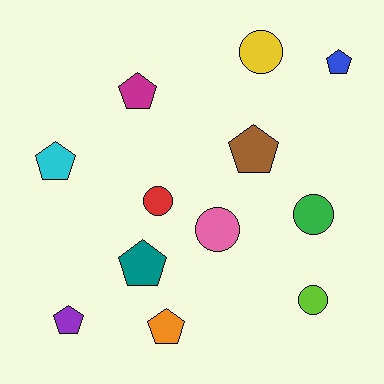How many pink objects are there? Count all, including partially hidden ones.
There is 1 pink object.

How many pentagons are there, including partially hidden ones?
There are 7 pentagons.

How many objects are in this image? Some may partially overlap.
There are 12 objects.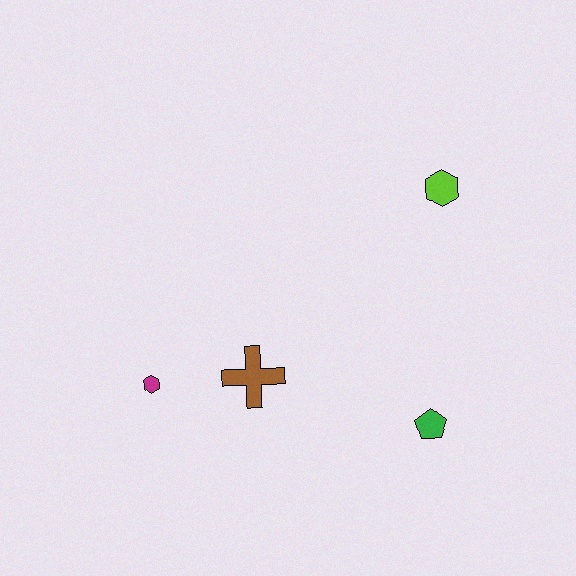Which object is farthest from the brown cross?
The lime hexagon is farthest from the brown cross.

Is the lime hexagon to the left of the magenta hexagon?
No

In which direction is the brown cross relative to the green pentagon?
The brown cross is to the left of the green pentagon.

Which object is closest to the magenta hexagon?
The brown cross is closest to the magenta hexagon.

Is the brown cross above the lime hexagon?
No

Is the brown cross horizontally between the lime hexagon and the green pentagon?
No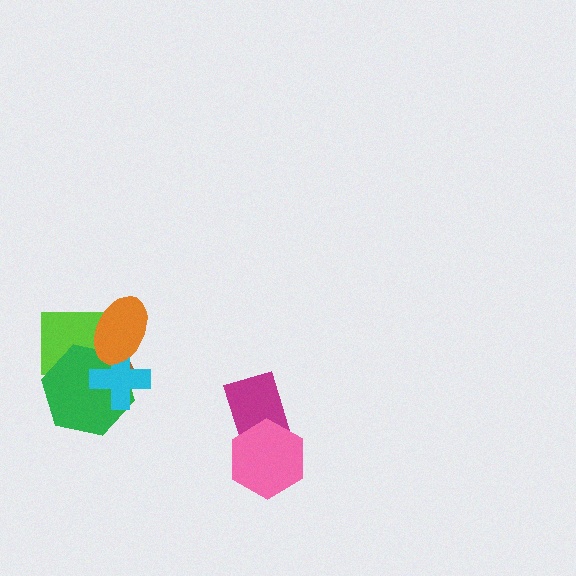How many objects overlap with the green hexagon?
4 objects overlap with the green hexagon.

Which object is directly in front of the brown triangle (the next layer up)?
The lime square is directly in front of the brown triangle.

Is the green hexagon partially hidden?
Yes, it is partially covered by another shape.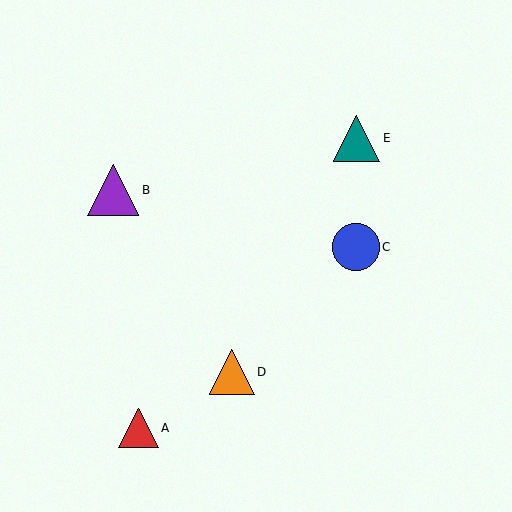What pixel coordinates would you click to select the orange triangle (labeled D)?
Click at (232, 372) to select the orange triangle D.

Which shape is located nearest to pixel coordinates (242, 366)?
The orange triangle (labeled D) at (232, 372) is nearest to that location.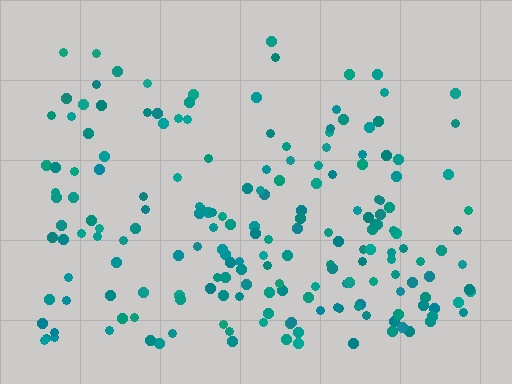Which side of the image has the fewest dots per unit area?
The top.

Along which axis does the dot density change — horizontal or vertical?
Vertical.